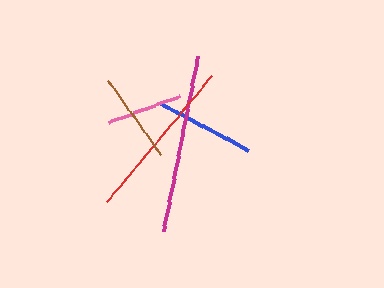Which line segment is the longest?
The magenta line is the longest at approximately 180 pixels.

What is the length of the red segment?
The red segment is approximately 164 pixels long.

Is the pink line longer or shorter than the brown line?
The brown line is longer than the pink line.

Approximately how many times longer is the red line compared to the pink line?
The red line is approximately 2.2 times the length of the pink line.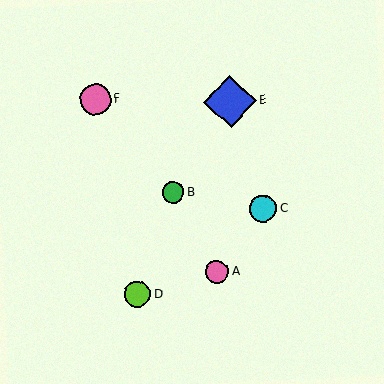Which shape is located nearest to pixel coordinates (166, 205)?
The green circle (labeled B) at (173, 192) is nearest to that location.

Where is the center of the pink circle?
The center of the pink circle is at (217, 272).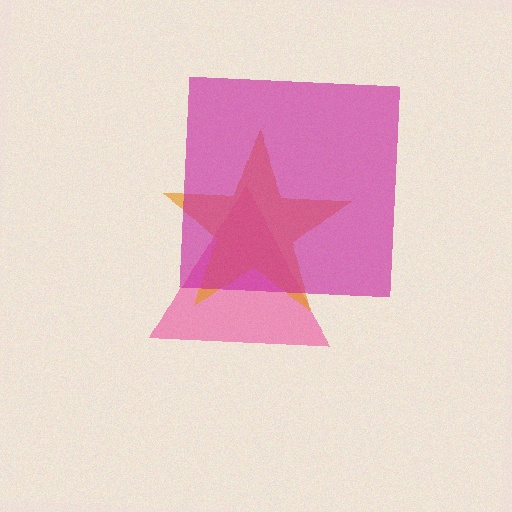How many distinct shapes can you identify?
There are 3 distinct shapes: a pink triangle, an orange star, a magenta square.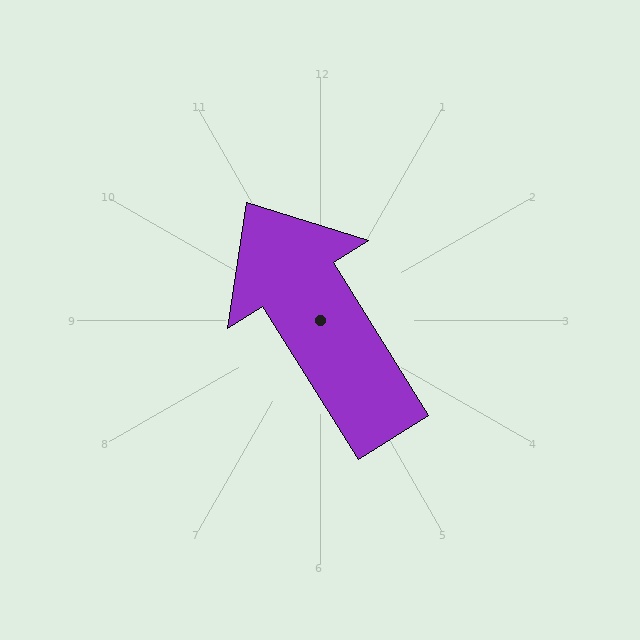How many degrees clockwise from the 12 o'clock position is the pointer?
Approximately 328 degrees.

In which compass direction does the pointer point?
Northwest.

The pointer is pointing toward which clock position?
Roughly 11 o'clock.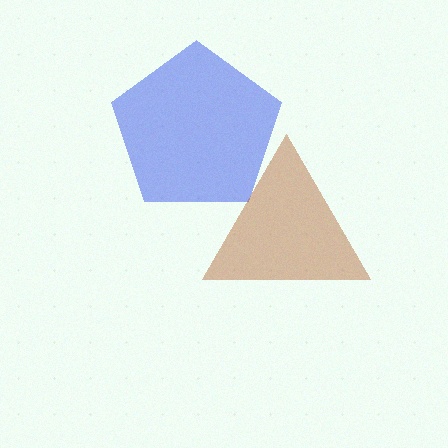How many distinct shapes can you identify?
There are 2 distinct shapes: a blue pentagon, a brown triangle.